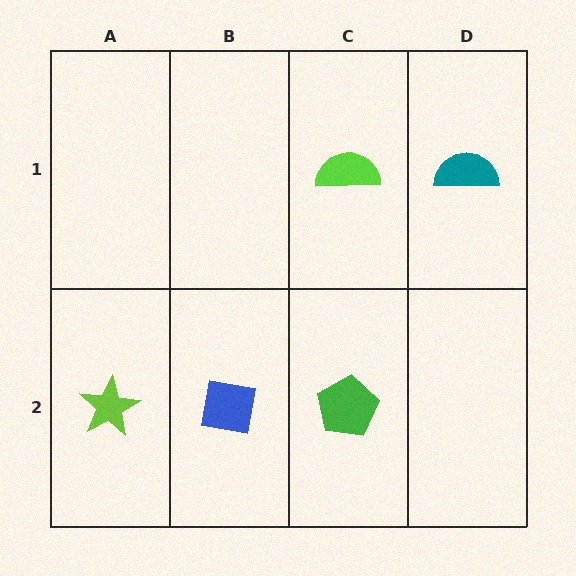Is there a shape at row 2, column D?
No, that cell is empty.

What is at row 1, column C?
A lime semicircle.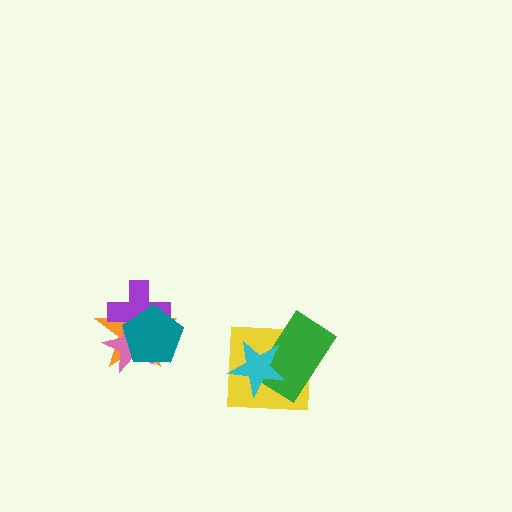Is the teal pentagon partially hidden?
No, no other shape covers it.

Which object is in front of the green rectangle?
The cyan star is in front of the green rectangle.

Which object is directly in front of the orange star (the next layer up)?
The pink star is directly in front of the orange star.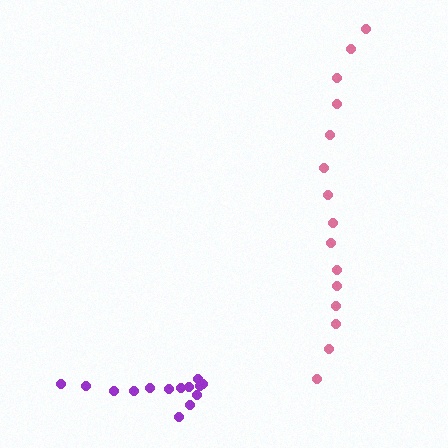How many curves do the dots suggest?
There are 2 distinct paths.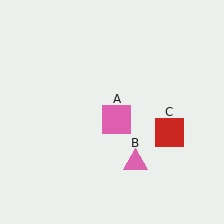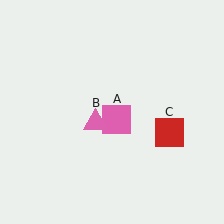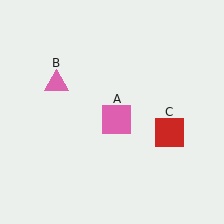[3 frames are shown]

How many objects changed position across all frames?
1 object changed position: pink triangle (object B).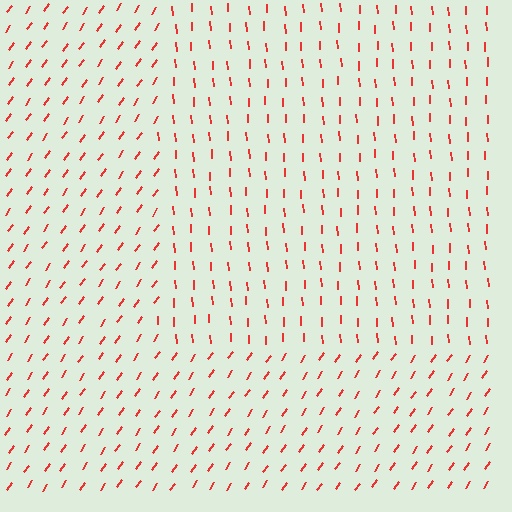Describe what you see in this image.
The image is filled with small red line segments. A rectangle region in the image has lines oriented differently from the surrounding lines, creating a visible texture boundary.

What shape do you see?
I see a rectangle.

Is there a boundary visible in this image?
Yes, there is a texture boundary formed by a change in line orientation.